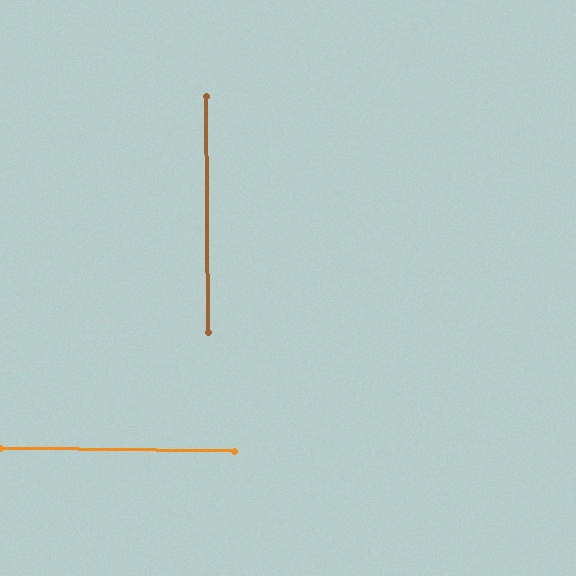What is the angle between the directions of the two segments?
Approximately 89 degrees.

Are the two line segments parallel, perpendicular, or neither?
Perpendicular — they meet at approximately 89°.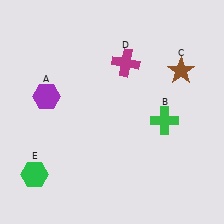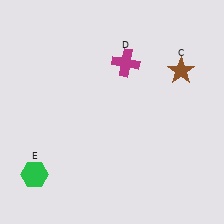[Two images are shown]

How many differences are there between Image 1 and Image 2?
There are 2 differences between the two images.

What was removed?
The green cross (B), the purple hexagon (A) were removed in Image 2.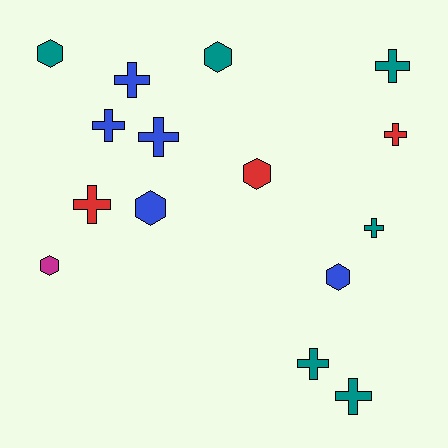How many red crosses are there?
There are 2 red crosses.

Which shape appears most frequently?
Cross, with 9 objects.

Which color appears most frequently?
Teal, with 6 objects.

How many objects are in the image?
There are 15 objects.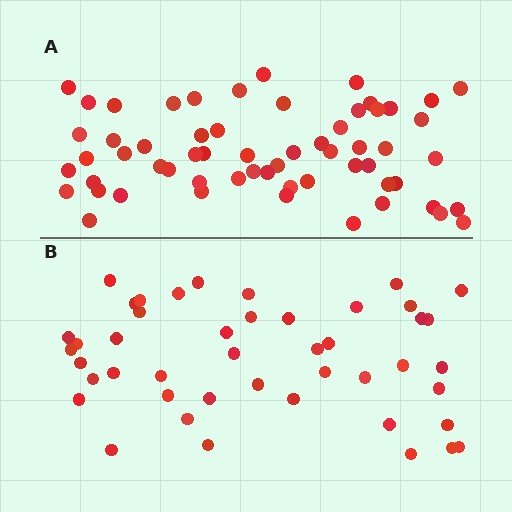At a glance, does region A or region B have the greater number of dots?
Region A (the top region) has more dots.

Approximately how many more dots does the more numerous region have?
Region A has approximately 15 more dots than region B.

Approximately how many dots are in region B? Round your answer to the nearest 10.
About 40 dots. (The exact count is 45, which rounds to 40.)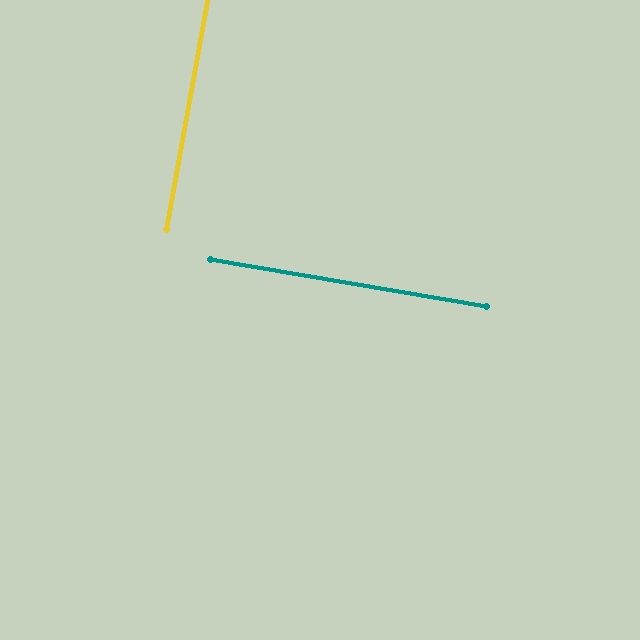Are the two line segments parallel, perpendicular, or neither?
Perpendicular — they meet at approximately 90°.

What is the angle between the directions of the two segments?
Approximately 90 degrees.